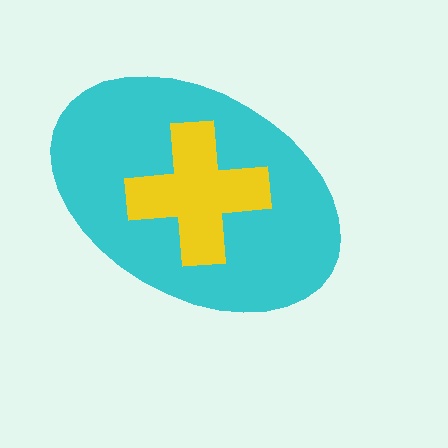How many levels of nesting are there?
2.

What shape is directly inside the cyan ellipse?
The yellow cross.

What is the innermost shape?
The yellow cross.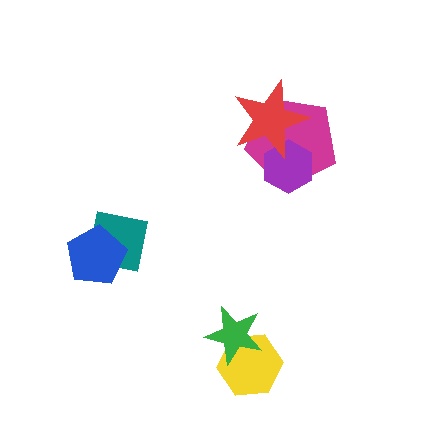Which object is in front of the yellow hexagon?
The green star is in front of the yellow hexagon.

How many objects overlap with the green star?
1 object overlaps with the green star.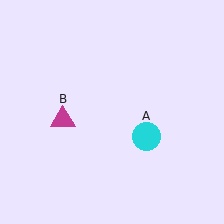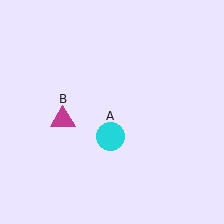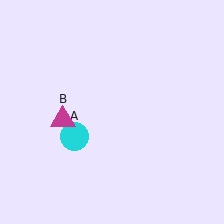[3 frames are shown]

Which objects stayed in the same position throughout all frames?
Magenta triangle (object B) remained stationary.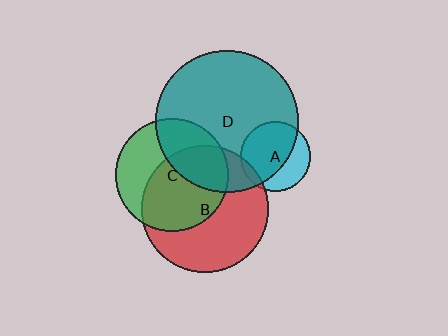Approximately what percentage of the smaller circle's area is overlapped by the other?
Approximately 65%.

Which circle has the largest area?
Circle D (teal).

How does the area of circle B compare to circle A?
Approximately 3.3 times.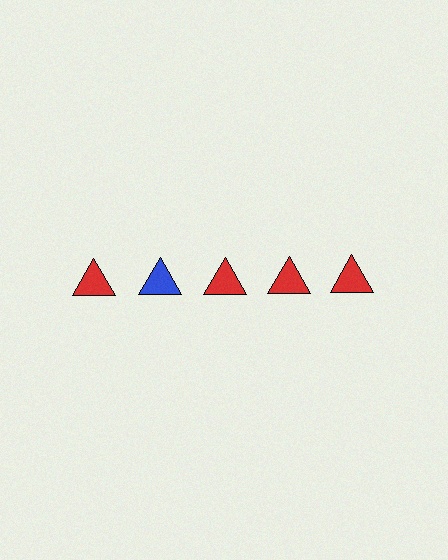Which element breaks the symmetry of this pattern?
The blue triangle in the top row, second from left column breaks the symmetry. All other shapes are red triangles.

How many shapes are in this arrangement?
There are 5 shapes arranged in a grid pattern.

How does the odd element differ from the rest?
It has a different color: blue instead of red.